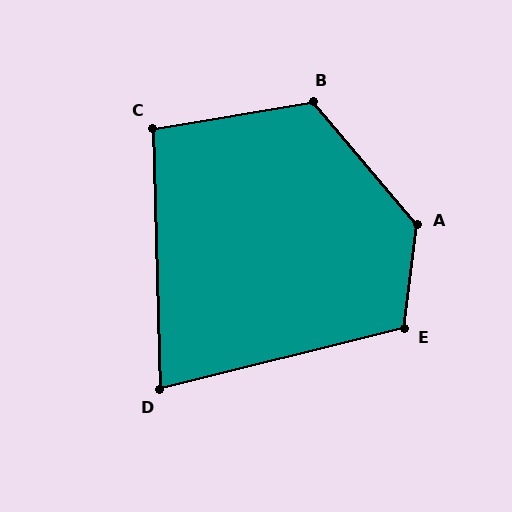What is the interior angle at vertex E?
Approximately 112 degrees (obtuse).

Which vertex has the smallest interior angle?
D, at approximately 77 degrees.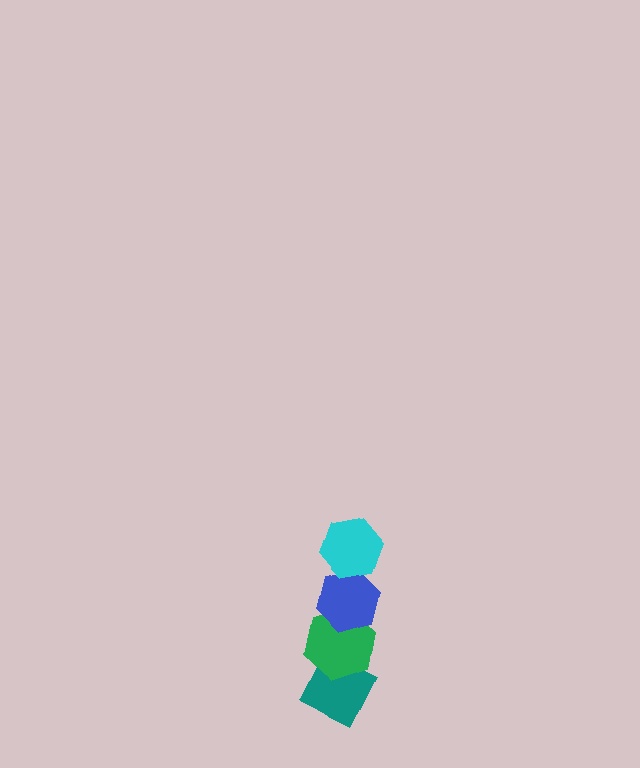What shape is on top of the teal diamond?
The green hexagon is on top of the teal diamond.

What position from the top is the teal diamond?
The teal diamond is 4th from the top.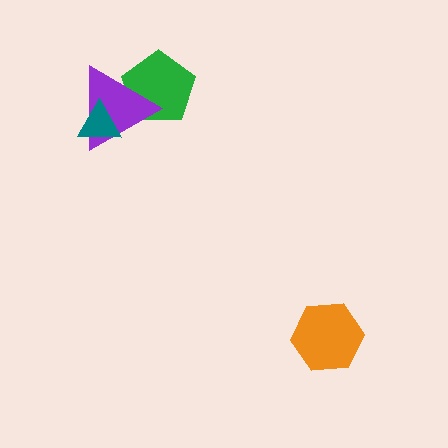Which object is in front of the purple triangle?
The teal triangle is in front of the purple triangle.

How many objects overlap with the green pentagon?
1 object overlaps with the green pentagon.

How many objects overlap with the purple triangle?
2 objects overlap with the purple triangle.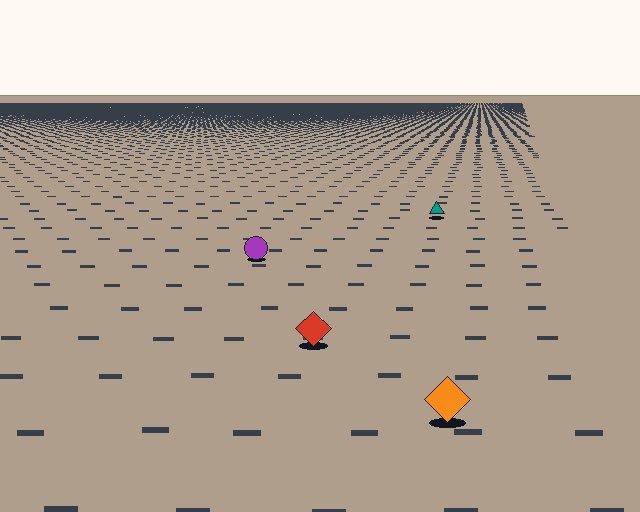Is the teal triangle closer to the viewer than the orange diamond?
No. The orange diamond is closer — you can tell from the texture gradient: the ground texture is coarser near it.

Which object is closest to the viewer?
The orange diamond is closest. The texture marks near it are larger and more spread out.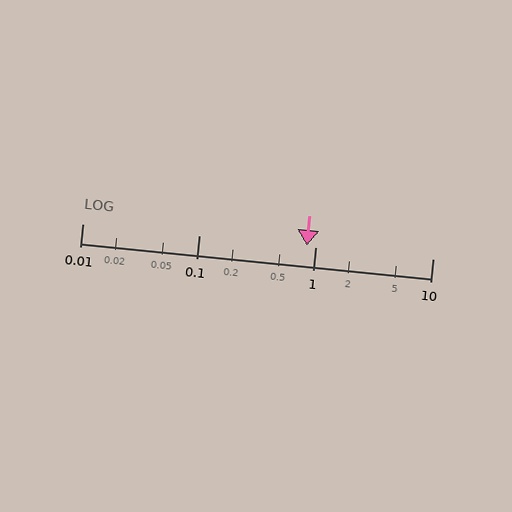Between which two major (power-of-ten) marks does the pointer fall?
The pointer is between 0.1 and 1.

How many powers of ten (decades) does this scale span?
The scale spans 3 decades, from 0.01 to 10.